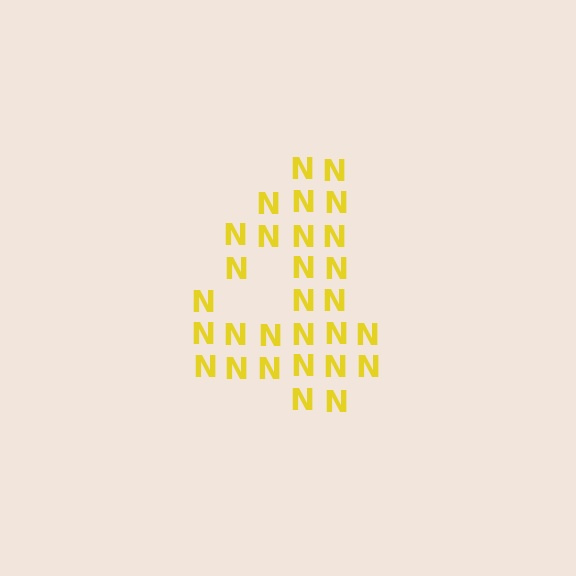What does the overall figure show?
The overall figure shows the digit 4.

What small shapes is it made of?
It is made of small letter N's.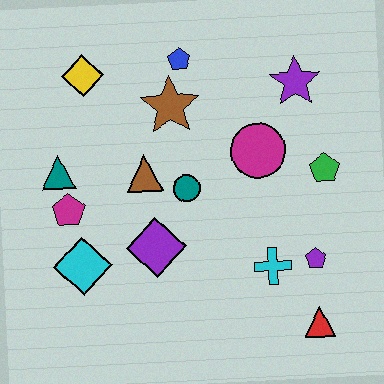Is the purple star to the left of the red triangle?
Yes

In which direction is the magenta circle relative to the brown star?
The magenta circle is to the right of the brown star.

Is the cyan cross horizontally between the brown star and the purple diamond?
No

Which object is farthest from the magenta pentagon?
The red triangle is farthest from the magenta pentagon.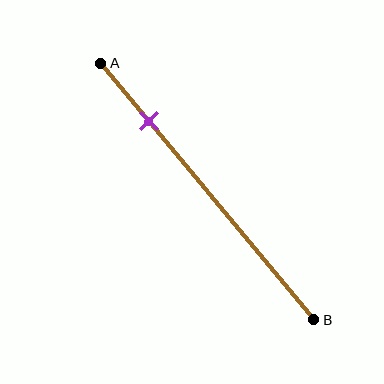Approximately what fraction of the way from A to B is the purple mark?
The purple mark is approximately 25% of the way from A to B.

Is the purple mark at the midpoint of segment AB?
No, the mark is at about 25% from A, not at the 50% midpoint.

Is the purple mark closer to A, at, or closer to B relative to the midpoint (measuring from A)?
The purple mark is closer to point A than the midpoint of segment AB.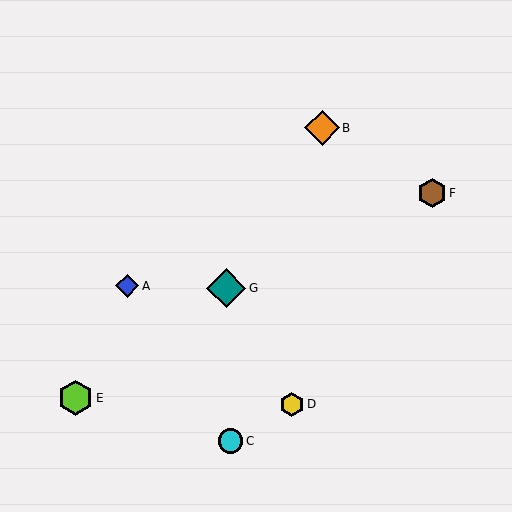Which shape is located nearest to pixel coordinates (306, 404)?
The yellow hexagon (labeled D) at (292, 404) is nearest to that location.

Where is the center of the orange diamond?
The center of the orange diamond is at (322, 128).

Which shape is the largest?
The teal diamond (labeled G) is the largest.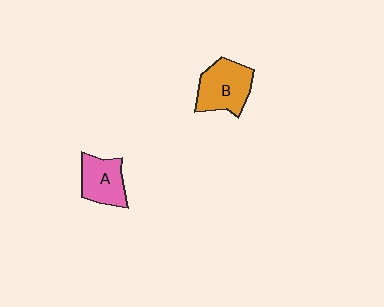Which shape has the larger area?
Shape B (orange).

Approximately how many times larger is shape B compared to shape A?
Approximately 1.2 times.